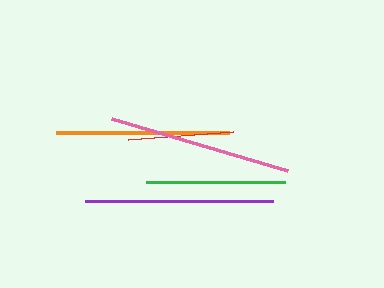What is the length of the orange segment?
The orange segment is approximately 173 pixels long.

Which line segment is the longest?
The purple line is the longest at approximately 187 pixels.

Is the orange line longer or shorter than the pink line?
The pink line is longer than the orange line.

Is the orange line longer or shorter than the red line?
The orange line is longer than the red line.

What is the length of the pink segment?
The pink segment is approximately 183 pixels long.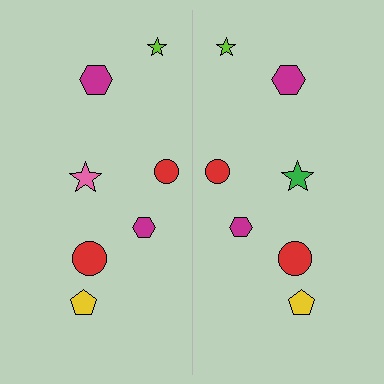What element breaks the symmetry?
The green star on the right side breaks the symmetry — its mirror counterpart is pink.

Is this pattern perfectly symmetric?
No, the pattern is not perfectly symmetric. The green star on the right side breaks the symmetry — its mirror counterpart is pink.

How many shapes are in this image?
There are 14 shapes in this image.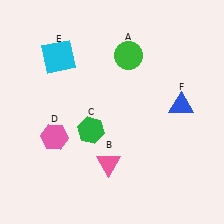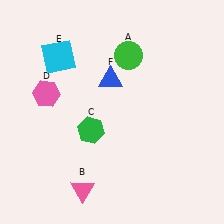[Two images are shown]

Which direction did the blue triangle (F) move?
The blue triangle (F) moved left.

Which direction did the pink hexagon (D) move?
The pink hexagon (D) moved up.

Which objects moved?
The objects that moved are: the pink triangle (B), the pink hexagon (D), the blue triangle (F).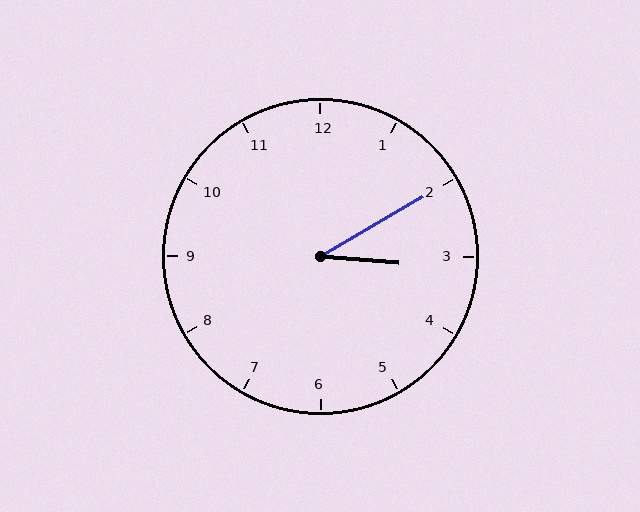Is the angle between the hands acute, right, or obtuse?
It is acute.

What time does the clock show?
3:10.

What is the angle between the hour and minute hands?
Approximately 35 degrees.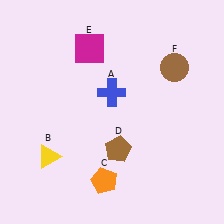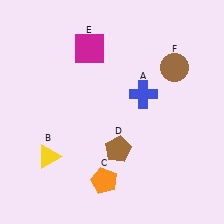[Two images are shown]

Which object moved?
The blue cross (A) moved right.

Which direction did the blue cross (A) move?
The blue cross (A) moved right.